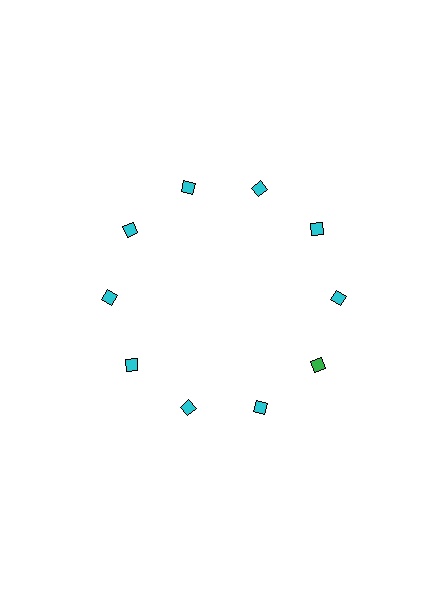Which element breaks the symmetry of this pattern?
The green diamond at roughly the 4 o'clock position breaks the symmetry. All other shapes are cyan diamonds.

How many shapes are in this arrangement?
There are 10 shapes arranged in a ring pattern.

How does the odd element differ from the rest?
It has a different color: green instead of cyan.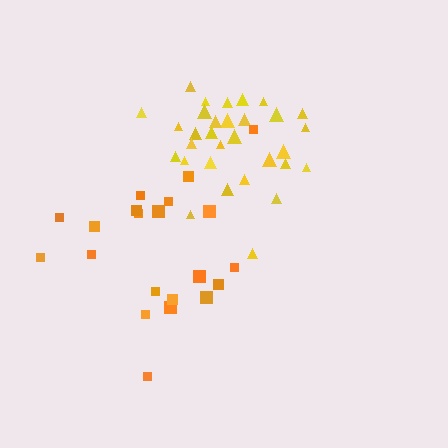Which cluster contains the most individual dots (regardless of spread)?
Yellow (31).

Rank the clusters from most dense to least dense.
yellow, orange.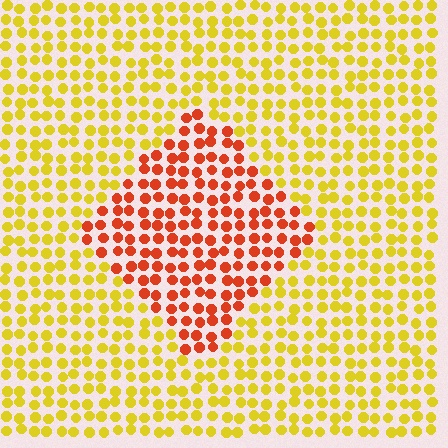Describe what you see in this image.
The image is filled with small yellow elements in a uniform arrangement. A diamond-shaped region is visible where the elements are tinted to a slightly different hue, forming a subtle color boundary.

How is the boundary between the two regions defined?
The boundary is defined purely by a slight shift in hue (about 47 degrees). Spacing, size, and orientation are identical on both sides.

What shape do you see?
I see a diamond.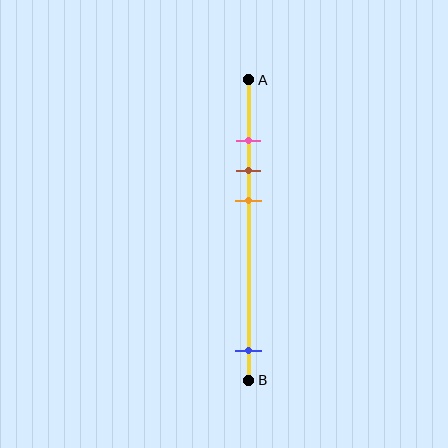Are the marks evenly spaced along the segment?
No, the marks are not evenly spaced.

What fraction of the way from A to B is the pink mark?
The pink mark is approximately 20% (0.2) of the way from A to B.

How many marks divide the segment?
There are 4 marks dividing the segment.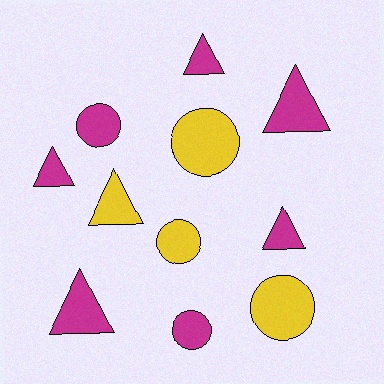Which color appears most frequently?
Magenta, with 7 objects.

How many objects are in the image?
There are 11 objects.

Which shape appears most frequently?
Triangle, with 6 objects.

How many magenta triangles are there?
There are 5 magenta triangles.